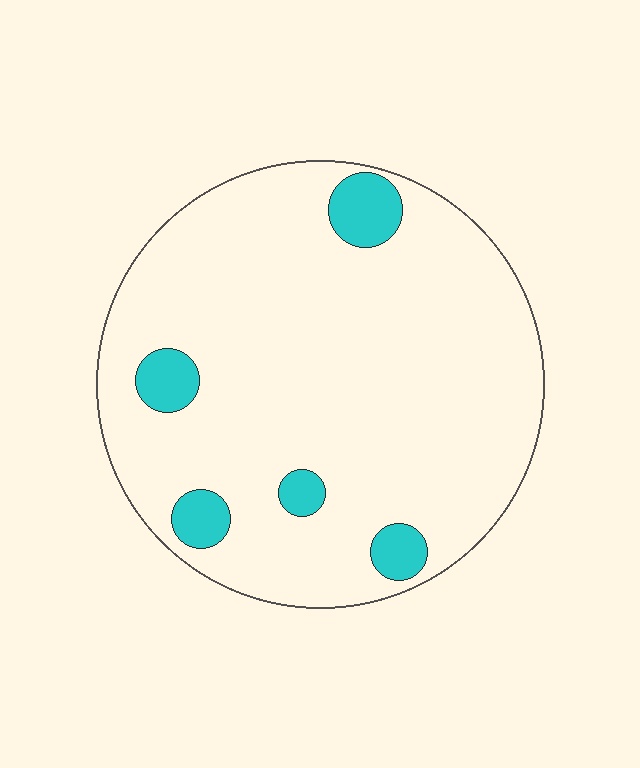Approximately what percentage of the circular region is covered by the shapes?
Approximately 10%.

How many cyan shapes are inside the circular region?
5.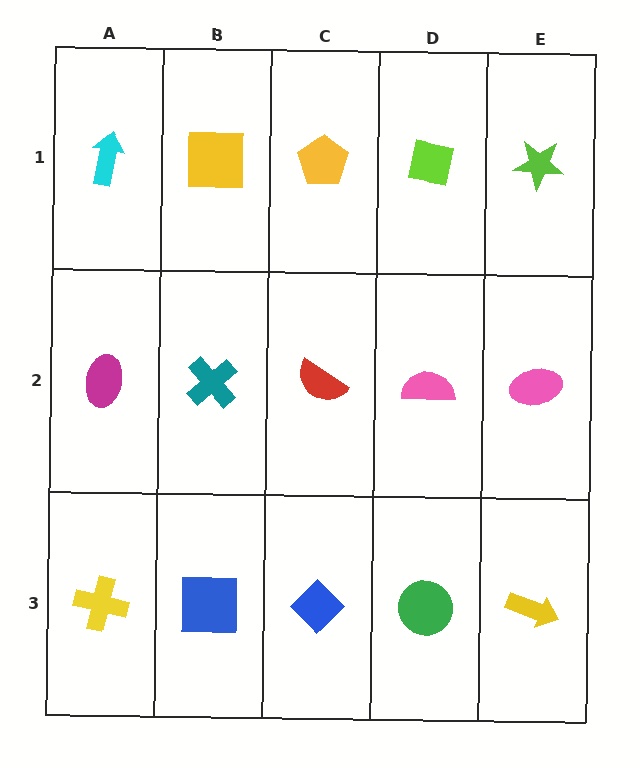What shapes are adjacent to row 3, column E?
A pink ellipse (row 2, column E), a green circle (row 3, column D).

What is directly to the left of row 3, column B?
A yellow cross.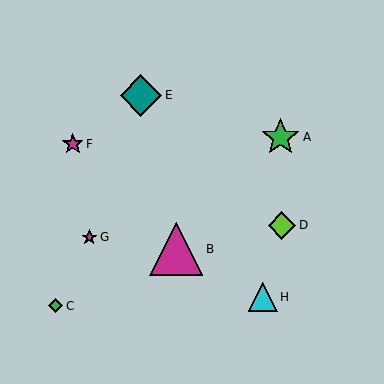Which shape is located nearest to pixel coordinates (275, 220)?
The lime diamond (labeled D) at (282, 225) is nearest to that location.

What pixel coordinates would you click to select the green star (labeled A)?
Click at (281, 137) to select the green star A.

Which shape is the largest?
The magenta triangle (labeled B) is the largest.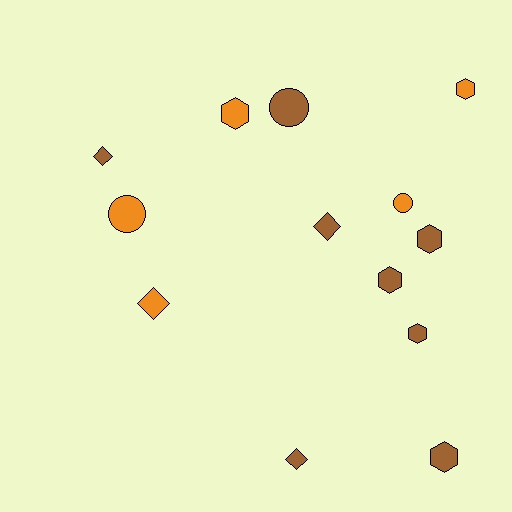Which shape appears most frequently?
Hexagon, with 6 objects.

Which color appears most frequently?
Brown, with 8 objects.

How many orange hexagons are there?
There are 2 orange hexagons.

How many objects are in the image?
There are 13 objects.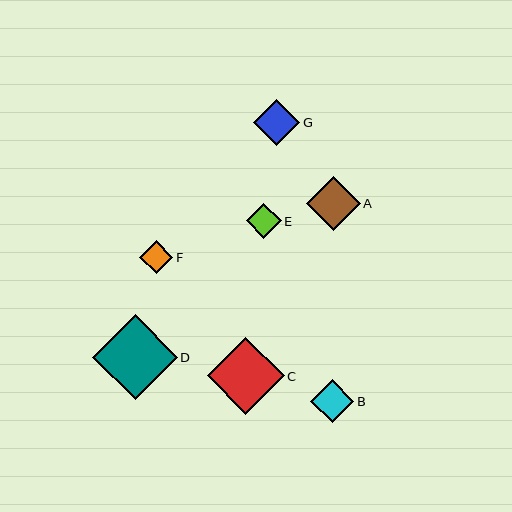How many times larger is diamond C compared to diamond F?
Diamond C is approximately 2.3 times the size of diamond F.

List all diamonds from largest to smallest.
From largest to smallest: D, C, A, G, B, E, F.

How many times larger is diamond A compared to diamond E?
Diamond A is approximately 1.6 times the size of diamond E.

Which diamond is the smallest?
Diamond F is the smallest with a size of approximately 33 pixels.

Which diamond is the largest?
Diamond D is the largest with a size of approximately 85 pixels.